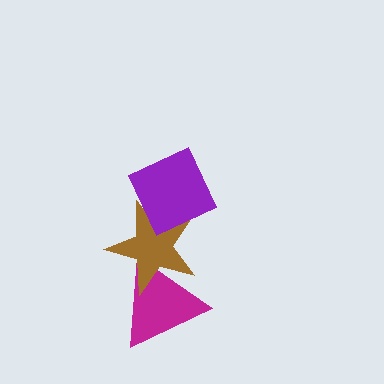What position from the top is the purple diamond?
The purple diamond is 1st from the top.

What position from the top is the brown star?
The brown star is 2nd from the top.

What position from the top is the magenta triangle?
The magenta triangle is 3rd from the top.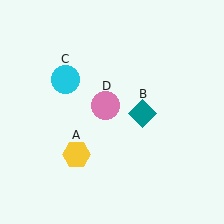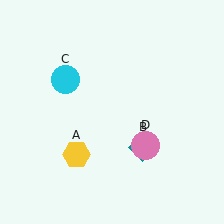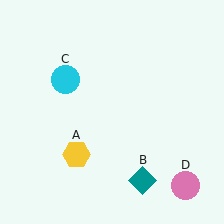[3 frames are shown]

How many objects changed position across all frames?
2 objects changed position: teal diamond (object B), pink circle (object D).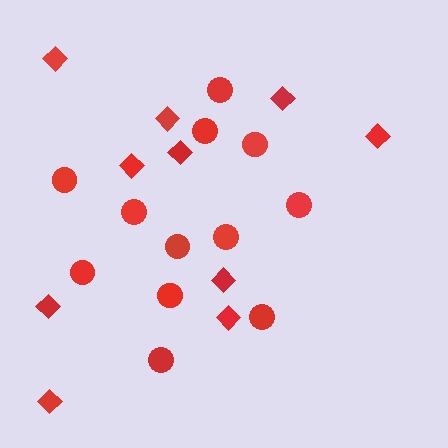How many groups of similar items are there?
There are 2 groups: one group of circles (12) and one group of diamonds (10).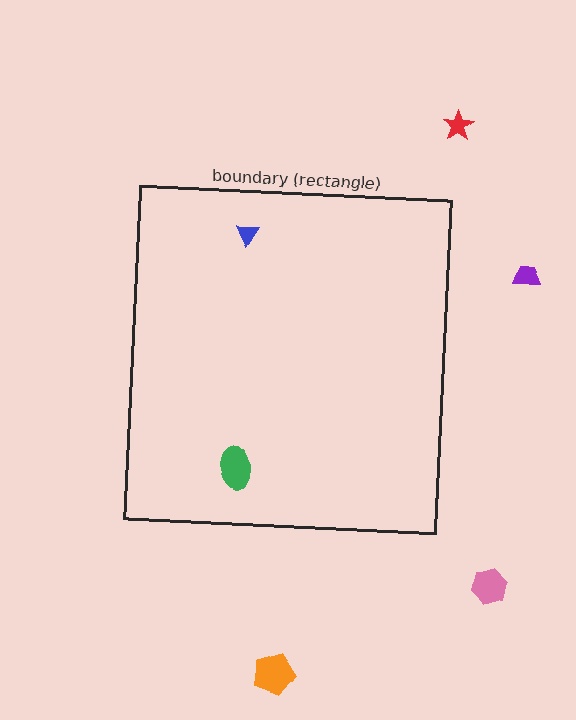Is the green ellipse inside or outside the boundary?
Inside.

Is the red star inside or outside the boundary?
Outside.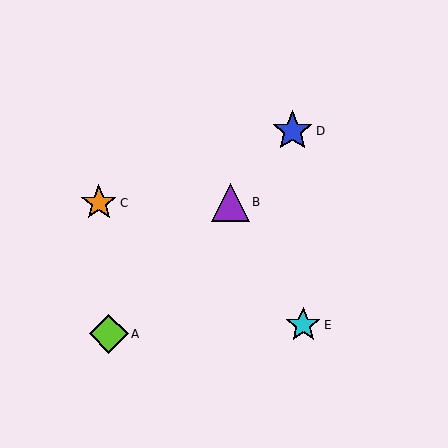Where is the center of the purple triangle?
The center of the purple triangle is at (230, 202).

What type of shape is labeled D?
Shape D is a blue star.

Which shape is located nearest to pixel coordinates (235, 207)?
The purple triangle (labeled B) at (230, 202) is nearest to that location.